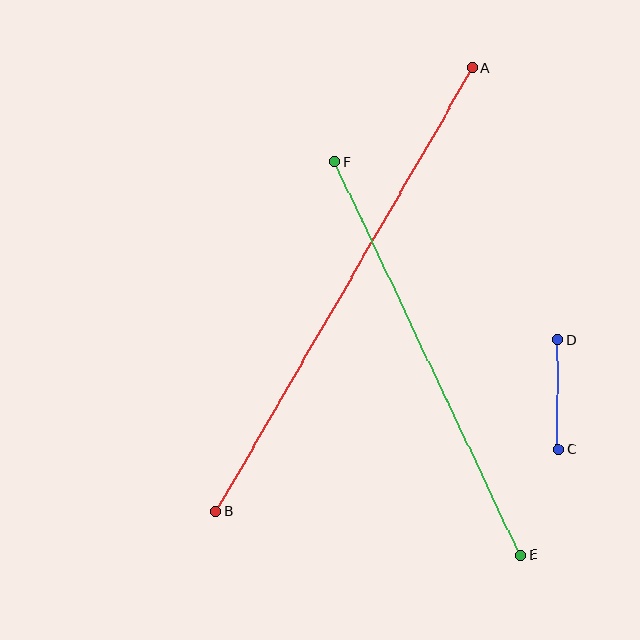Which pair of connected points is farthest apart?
Points A and B are farthest apart.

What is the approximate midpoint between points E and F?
The midpoint is at approximately (428, 358) pixels.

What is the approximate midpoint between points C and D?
The midpoint is at approximately (558, 395) pixels.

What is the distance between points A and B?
The distance is approximately 512 pixels.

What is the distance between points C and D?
The distance is approximately 110 pixels.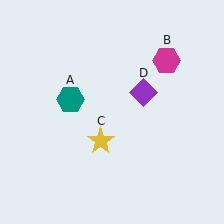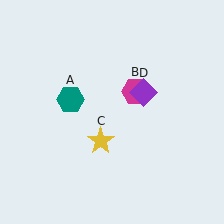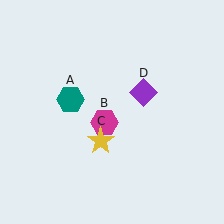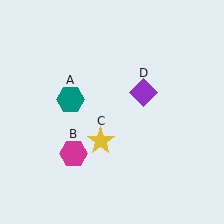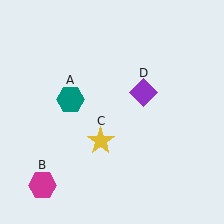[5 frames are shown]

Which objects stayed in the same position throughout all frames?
Teal hexagon (object A) and yellow star (object C) and purple diamond (object D) remained stationary.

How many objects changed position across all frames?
1 object changed position: magenta hexagon (object B).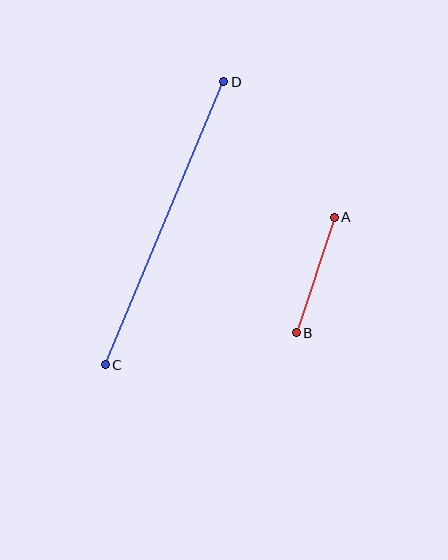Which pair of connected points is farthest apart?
Points C and D are farthest apart.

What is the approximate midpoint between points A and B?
The midpoint is at approximately (315, 275) pixels.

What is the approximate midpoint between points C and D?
The midpoint is at approximately (164, 223) pixels.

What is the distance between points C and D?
The distance is approximately 307 pixels.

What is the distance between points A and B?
The distance is approximately 121 pixels.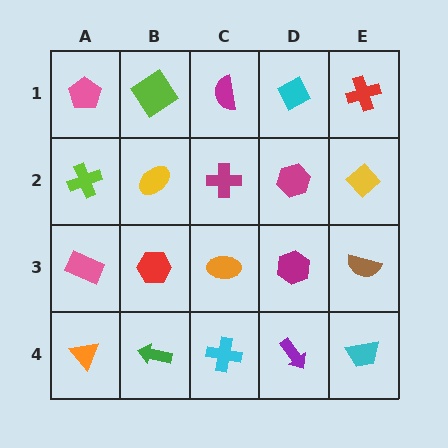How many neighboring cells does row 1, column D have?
3.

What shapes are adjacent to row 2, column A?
A pink pentagon (row 1, column A), a pink rectangle (row 3, column A), a yellow ellipse (row 2, column B).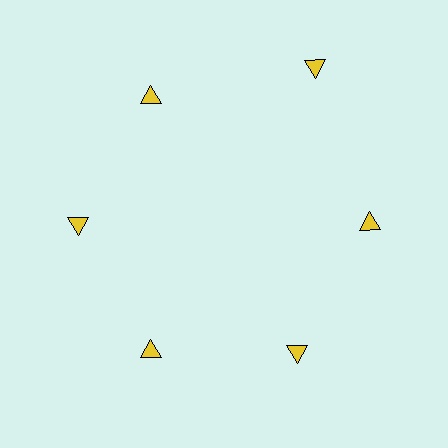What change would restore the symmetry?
The symmetry would be restored by moving it inward, back onto the ring so that all 6 triangles sit at equal angles and equal distance from the center.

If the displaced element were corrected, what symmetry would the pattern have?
It would have 6-fold rotational symmetry — the pattern would map onto itself every 60 degrees.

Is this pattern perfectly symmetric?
No. The 6 yellow triangles are arranged in a ring, but one element near the 1 o'clock position is pushed outward from the center, breaking the 6-fold rotational symmetry.